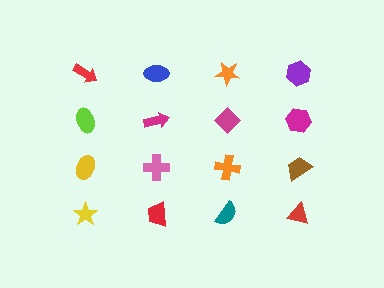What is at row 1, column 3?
An orange star.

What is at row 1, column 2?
A blue ellipse.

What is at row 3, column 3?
An orange cross.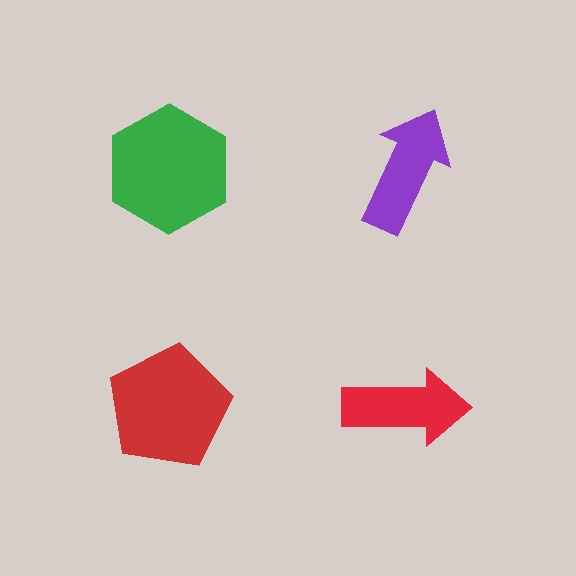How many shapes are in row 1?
2 shapes.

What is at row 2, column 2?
A red arrow.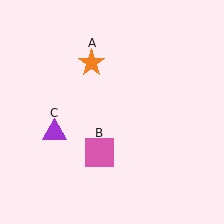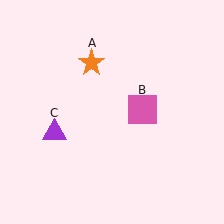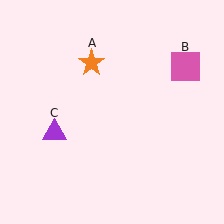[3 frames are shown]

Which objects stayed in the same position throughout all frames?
Orange star (object A) and purple triangle (object C) remained stationary.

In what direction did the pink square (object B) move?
The pink square (object B) moved up and to the right.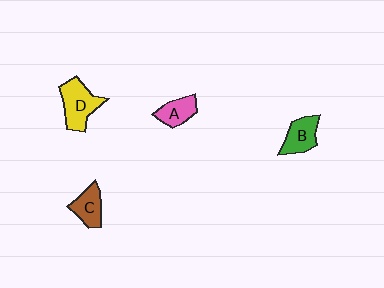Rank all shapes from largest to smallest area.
From largest to smallest: D (yellow), B (green), C (brown), A (pink).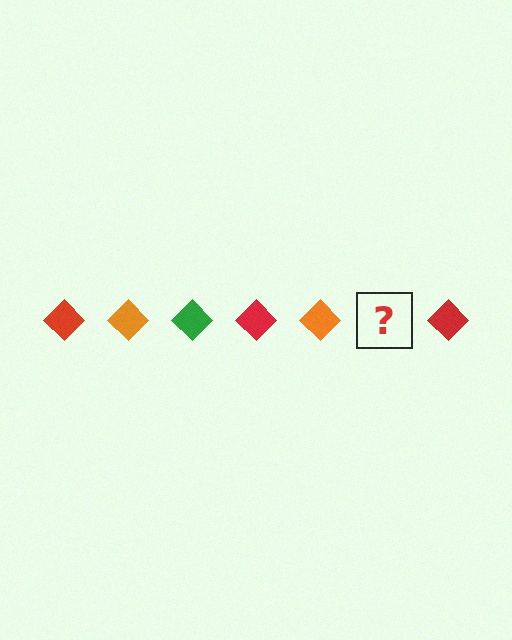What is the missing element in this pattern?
The missing element is a green diamond.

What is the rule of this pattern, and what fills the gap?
The rule is that the pattern cycles through red, orange, green diamonds. The gap should be filled with a green diamond.